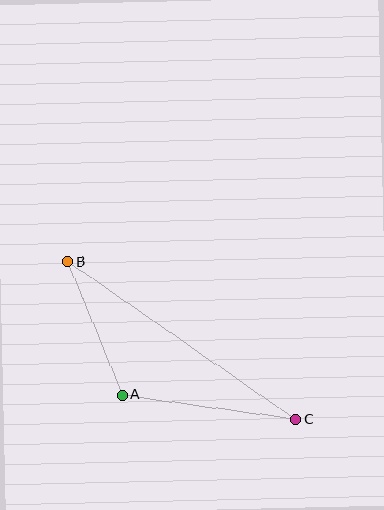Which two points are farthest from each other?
Points B and C are farthest from each other.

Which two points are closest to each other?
Points A and B are closest to each other.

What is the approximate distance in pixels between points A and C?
The distance between A and C is approximately 175 pixels.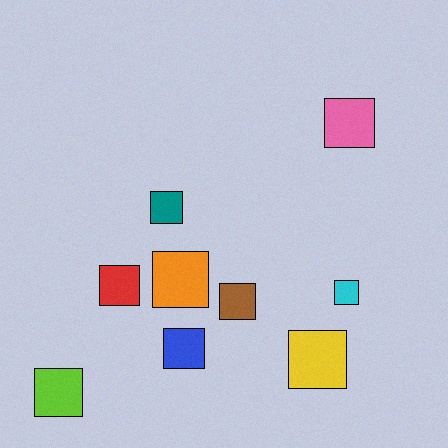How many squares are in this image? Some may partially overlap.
There are 9 squares.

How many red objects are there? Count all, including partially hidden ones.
There is 1 red object.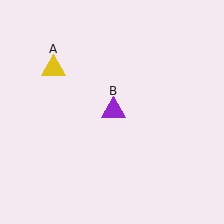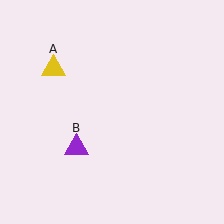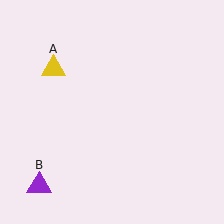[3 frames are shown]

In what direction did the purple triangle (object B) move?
The purple triangle (object B) moved down and to the left.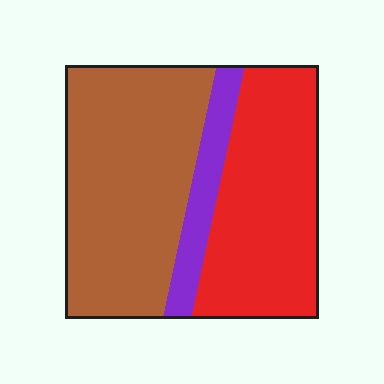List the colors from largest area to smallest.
From largest to smallest: brown, red, purple.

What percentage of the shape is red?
Red covers around 40% of the shape.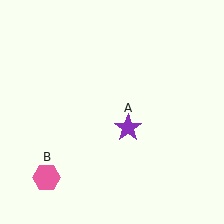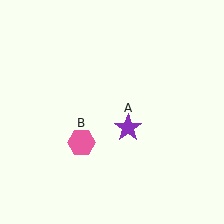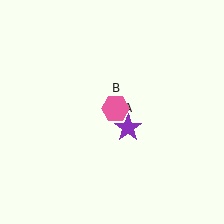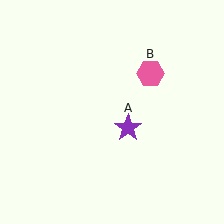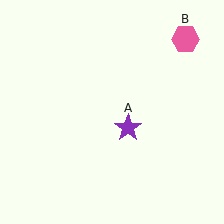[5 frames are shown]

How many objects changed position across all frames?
1 object changed position: pink hexagon (object B).